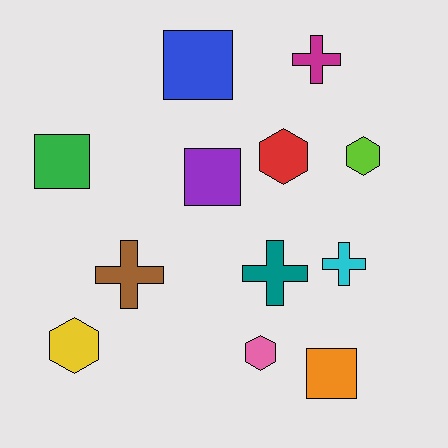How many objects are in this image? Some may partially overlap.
There are 12 objects.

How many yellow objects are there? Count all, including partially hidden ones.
There is 1 yellow object.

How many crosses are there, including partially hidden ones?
There are 4 crosses.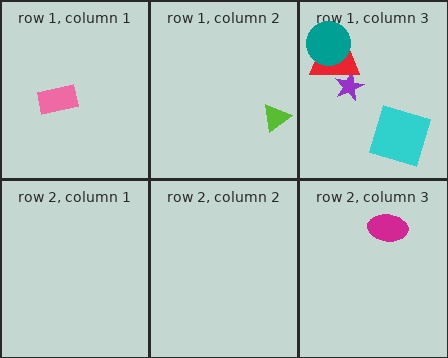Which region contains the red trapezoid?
The row 1, column 3 region.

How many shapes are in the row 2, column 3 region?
1.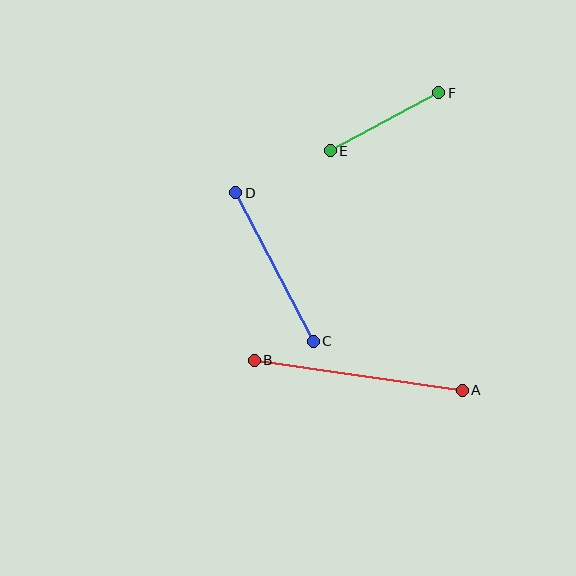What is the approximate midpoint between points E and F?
The midpoint is at approximately (385, 122) pixels.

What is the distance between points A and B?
The distance is approximately 210 pixels.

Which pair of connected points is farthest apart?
Points A and B are farthest apart.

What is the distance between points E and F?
The distance is approximately 123 pixels.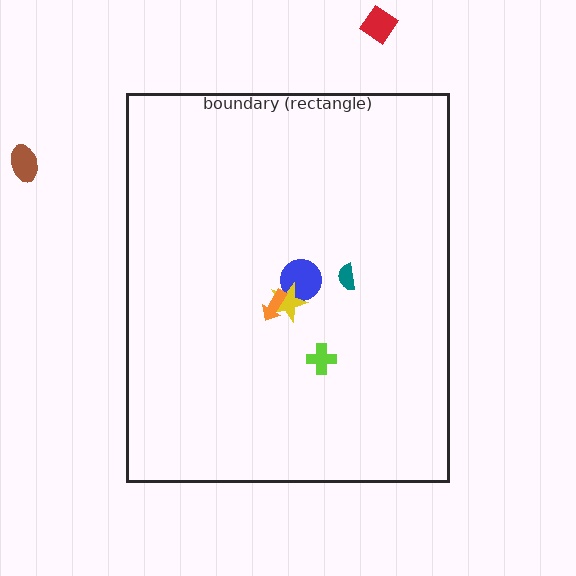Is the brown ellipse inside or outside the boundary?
Outside.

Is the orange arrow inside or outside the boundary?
Inside.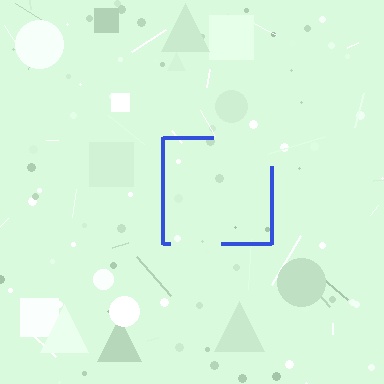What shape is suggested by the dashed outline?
The dashed outline suggests a square.